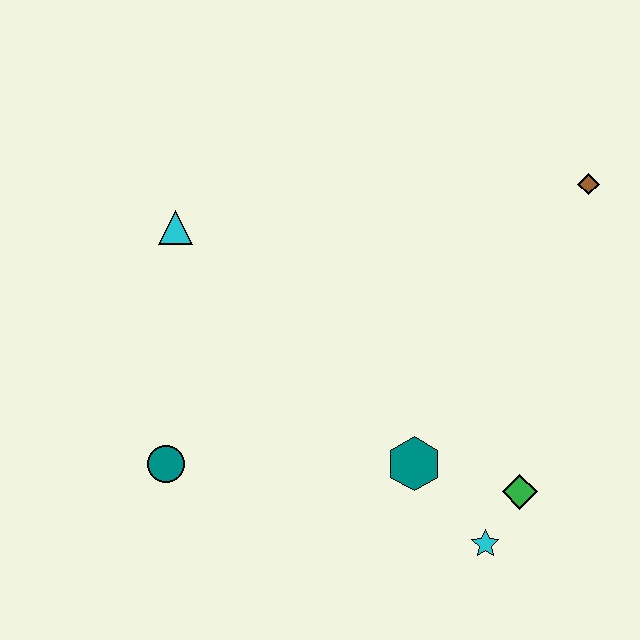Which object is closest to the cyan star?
The green diamond is closest to the cyan star.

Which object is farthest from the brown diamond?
The teal circle is farthest from the brown diamond.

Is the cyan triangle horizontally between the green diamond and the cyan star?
No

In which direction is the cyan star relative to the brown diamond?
The cyan star is below the brown diamond.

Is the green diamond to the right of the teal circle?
Yes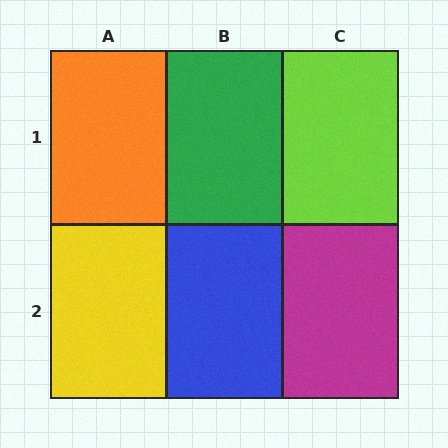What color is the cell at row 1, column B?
Green.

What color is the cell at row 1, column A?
Orange.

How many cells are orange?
1 cell is orange.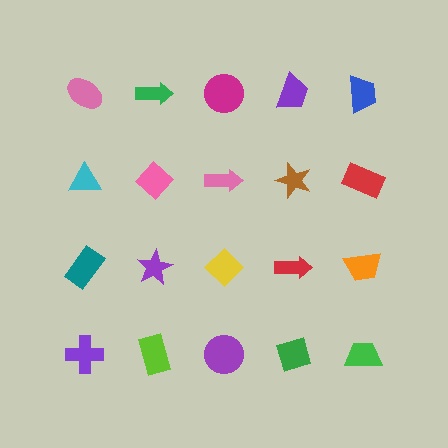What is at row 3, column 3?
A yellow diamond.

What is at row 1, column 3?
A magenta circle.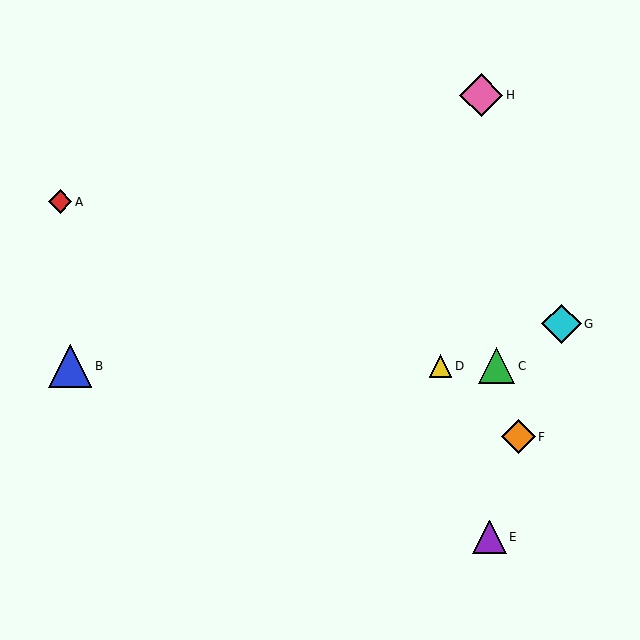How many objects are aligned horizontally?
3 objects (B, C, D) are aligned horizontally.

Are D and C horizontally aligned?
Yes, both are at y≈366.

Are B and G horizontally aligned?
No, B is at y≈366 and G is at y≈324.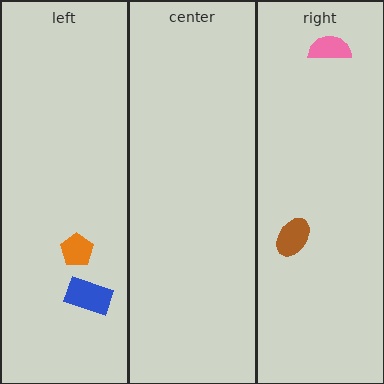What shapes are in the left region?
The orange pentagon, the blue rectangle.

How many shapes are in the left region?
2.